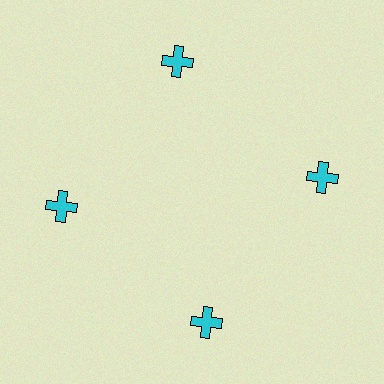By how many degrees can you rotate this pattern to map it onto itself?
The pattern maps onto itself every 90 degrees of rotation.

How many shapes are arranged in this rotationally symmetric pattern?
There are 4 shapes, arranged in 4 groups of 1.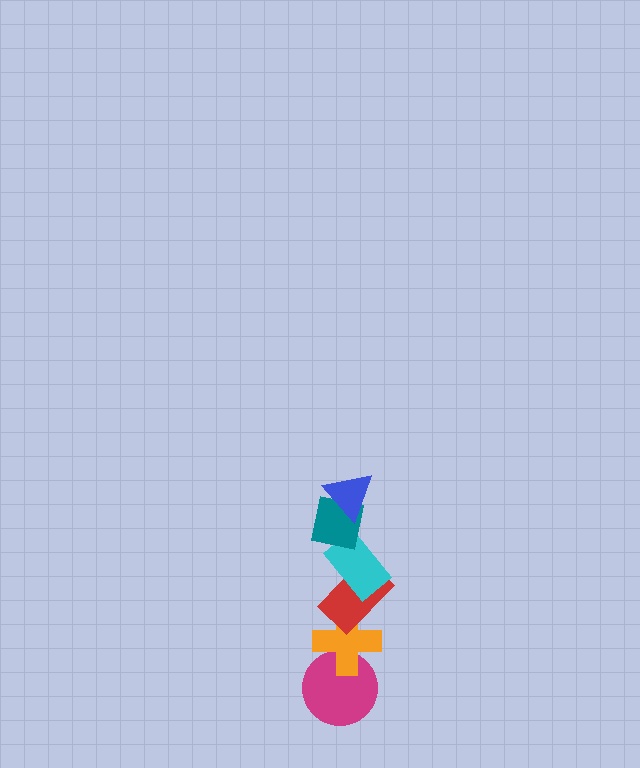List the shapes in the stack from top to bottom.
From top to bottom: the blue triangle, the teal square, the cyan rectangle, the red rectangle, the orange cross, the magenta circle.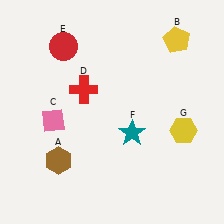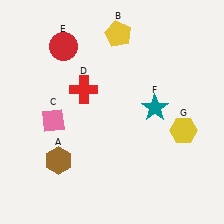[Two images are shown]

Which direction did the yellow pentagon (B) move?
The yellow pentagon (B) moved left.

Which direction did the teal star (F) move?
The teal star (F) moved up.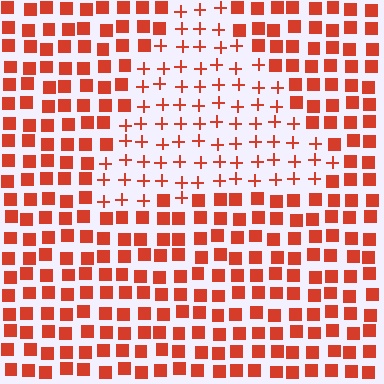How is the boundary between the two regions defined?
The boundary is defined by a change in element shape: plus signs inside vs. squares outside. All elements share the same color and spacing.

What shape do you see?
I see a triangle.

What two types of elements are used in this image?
The image uses plus signs inside the triangle region and squares outside it.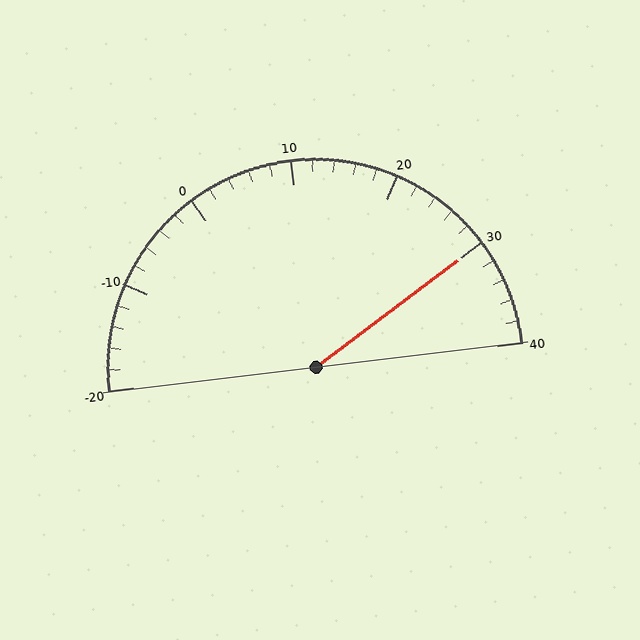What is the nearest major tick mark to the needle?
The nearest major tick mark is 30.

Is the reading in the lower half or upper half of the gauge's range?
The reading is in the upper half of the range (-20 to 40).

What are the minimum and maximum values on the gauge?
The gauge ranges from -20 to 40.